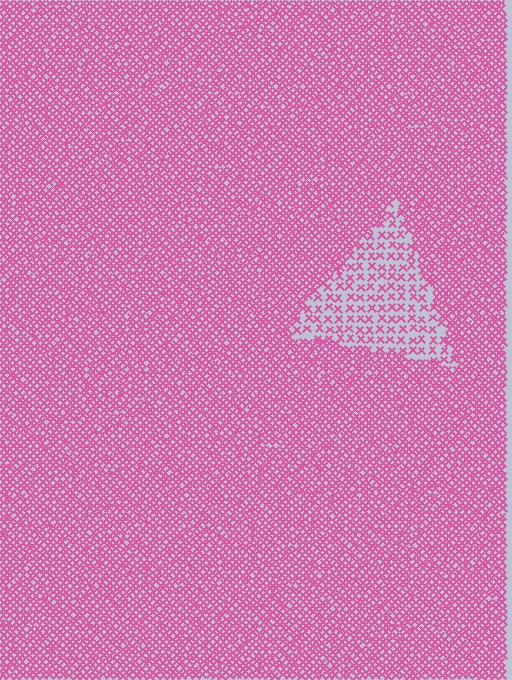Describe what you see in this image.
The image contains small pink elements arranged at two different densities. A triangle-shaped region is visible where the elements are less densely packed than the surrounding area.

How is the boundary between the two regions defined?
The boundary is defined by a change in element density (approximately 2.5x ratio). All elements are the same color, size, and shape.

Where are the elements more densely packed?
The elements are more densely packed outside the triangle boundary.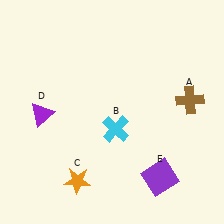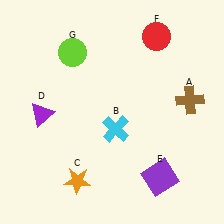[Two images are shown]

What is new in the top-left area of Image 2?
A lime circle (G) was added in the top-left area of Image 2.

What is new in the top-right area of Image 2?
A red circle (F) was added in the top-right area of Image 2.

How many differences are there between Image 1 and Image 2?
There are 2 differences between the two images.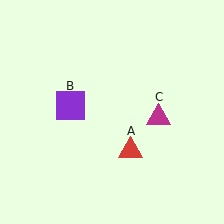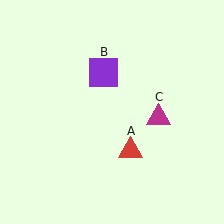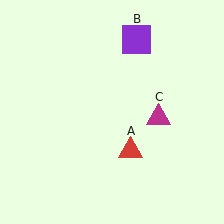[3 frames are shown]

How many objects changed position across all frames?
1 object changed position: purple square (object B).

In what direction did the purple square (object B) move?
The purple square (object B) moved up and to the right.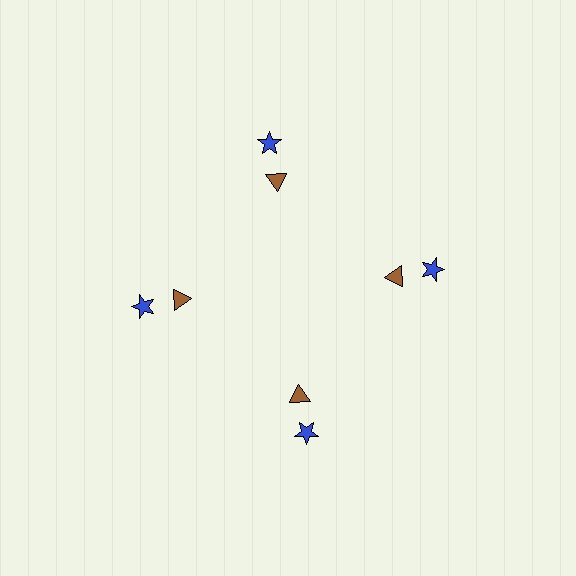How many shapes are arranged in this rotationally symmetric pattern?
There are 8 shapes, arranged in 4 groups of 2.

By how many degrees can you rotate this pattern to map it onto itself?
The pattern maps onto itself every 90 degrees of rotation.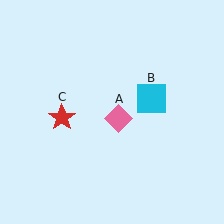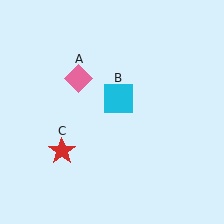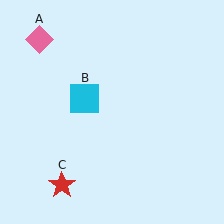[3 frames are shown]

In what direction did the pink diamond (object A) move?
The pink diamond (object A) moved up and to the left.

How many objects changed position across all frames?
3 objects changed position: pink diamond (object A), cyan square (object B), red star (object C).